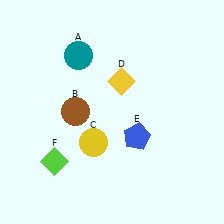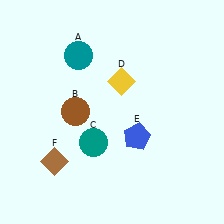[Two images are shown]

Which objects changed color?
C changed from yellow to teal. F changed from lime to brown.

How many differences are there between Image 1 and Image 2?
There are 2 differences between the two images.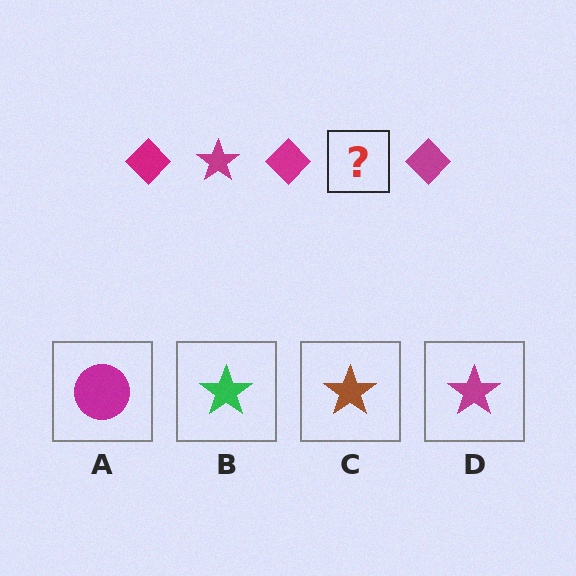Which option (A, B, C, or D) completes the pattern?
D.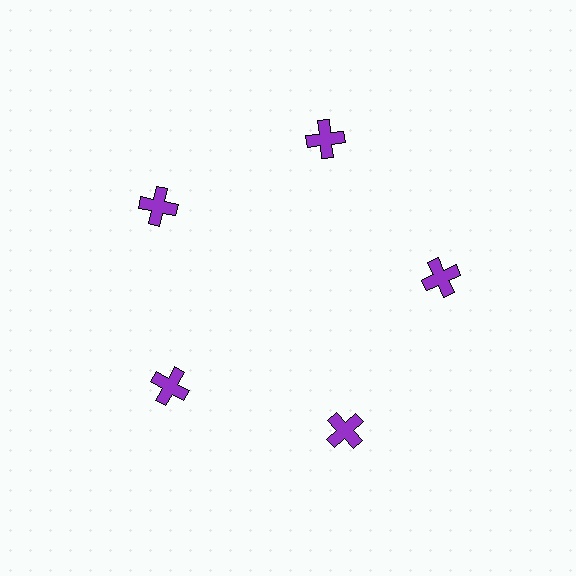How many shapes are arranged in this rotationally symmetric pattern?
There are 5 shapes, arranged in 5 groups of 1.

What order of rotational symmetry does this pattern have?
This pattern has 5-fold rotational symmetry.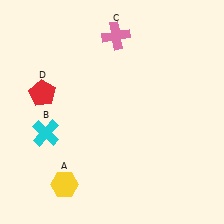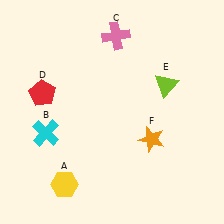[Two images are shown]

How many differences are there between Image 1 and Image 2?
There are 2 differences between the two images.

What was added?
A lime triangle (E), an orange star (F) were added in Image 2.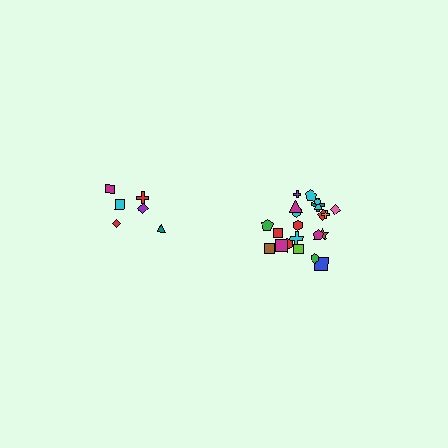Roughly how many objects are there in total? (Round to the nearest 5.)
Roughly 30 objects in total.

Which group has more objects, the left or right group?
The right group.